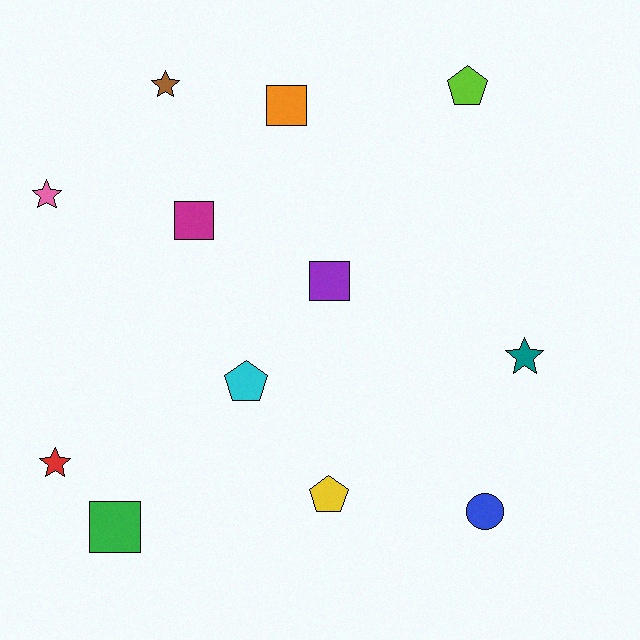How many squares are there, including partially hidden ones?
There are 4 squares.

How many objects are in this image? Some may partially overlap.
There are 12 objects.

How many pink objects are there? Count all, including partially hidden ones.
There is 1 pink object.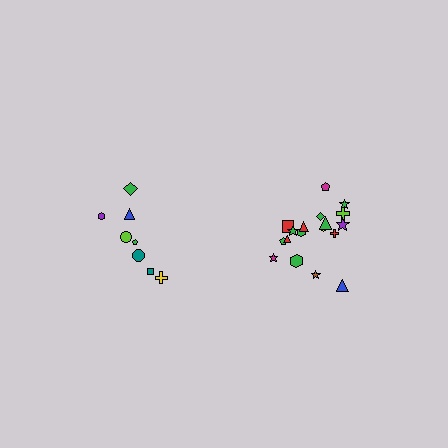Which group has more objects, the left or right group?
The right group.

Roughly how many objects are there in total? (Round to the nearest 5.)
Roughly 25 objects in total.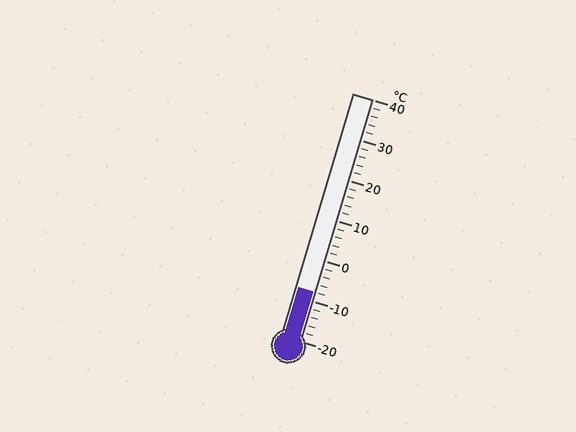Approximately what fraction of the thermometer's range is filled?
The thermometer is filled to approximately 20% of its range.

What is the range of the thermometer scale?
The thermometer scale ranges from -20°C to 40°C.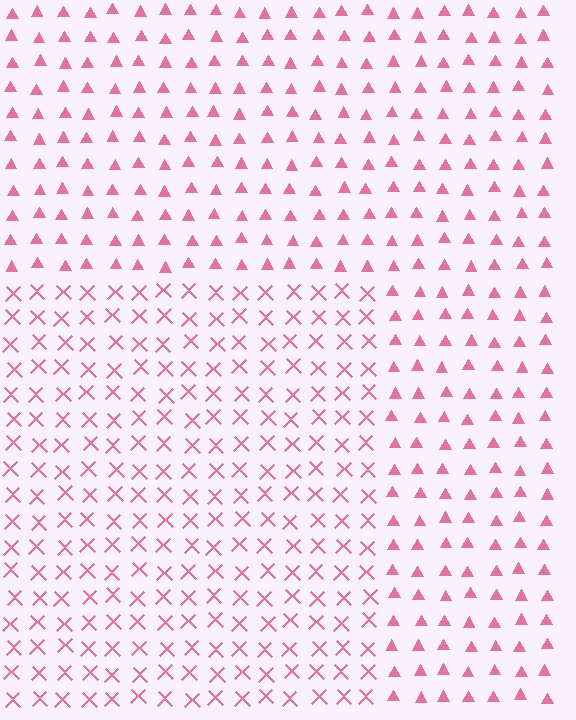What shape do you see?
I see a rectangle.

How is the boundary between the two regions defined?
The boundary is defined by a change in element shape: X marks inside vs. triangles outside. All elements share the same color and spacing.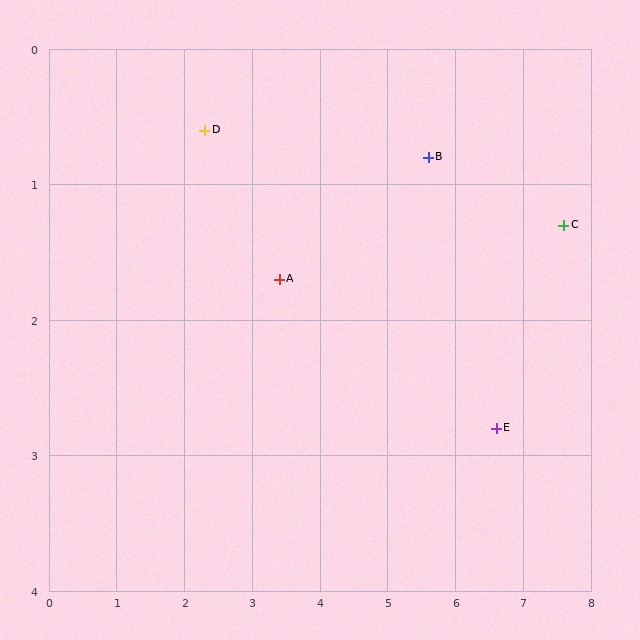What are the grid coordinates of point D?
Point D is at approximately (2.3, 0.6).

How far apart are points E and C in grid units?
Points E and C are about 1.8 grid units apart.